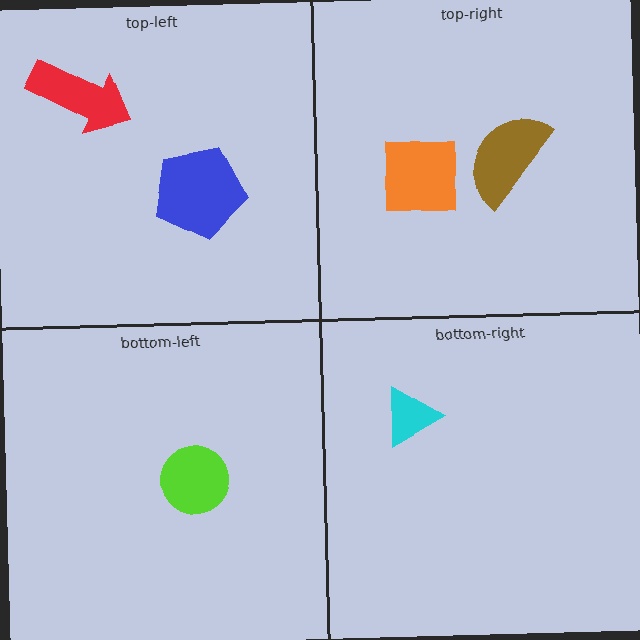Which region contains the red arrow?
The top-left region.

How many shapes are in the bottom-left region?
1.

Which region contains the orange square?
The top-right region.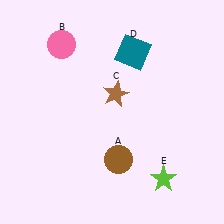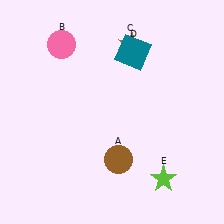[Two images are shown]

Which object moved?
The brown star (C) moved up.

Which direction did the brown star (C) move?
The brown star (C) moved up.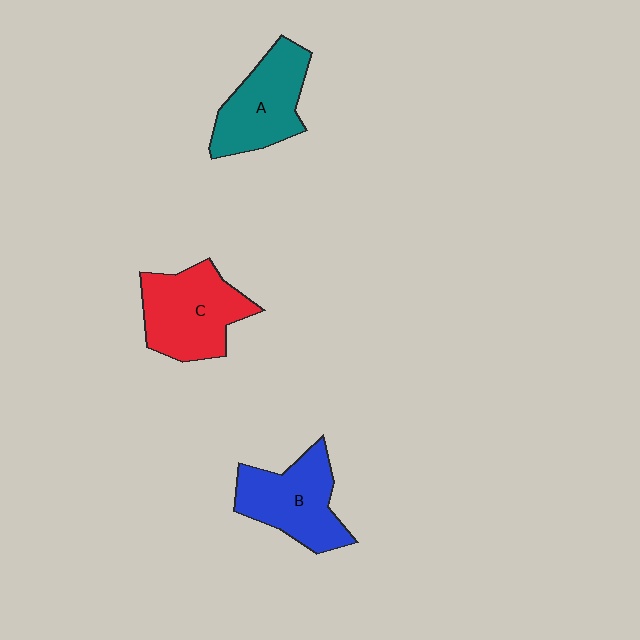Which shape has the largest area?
Shape C (red).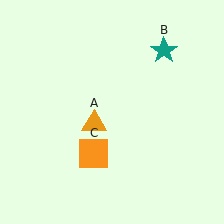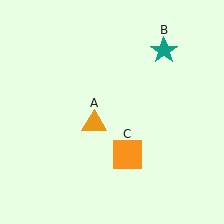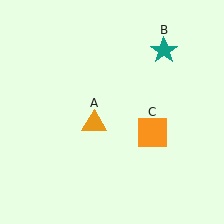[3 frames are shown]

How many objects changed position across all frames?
1 object changed position: orange square (object C).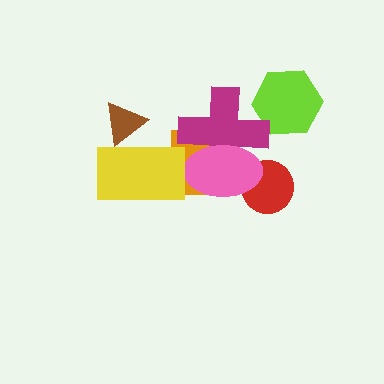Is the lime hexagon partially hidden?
Yes, it is partially covered by another shape.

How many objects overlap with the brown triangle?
1 object overlaps with the brown triangle.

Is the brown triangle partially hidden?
Yes, it is partially covered by another shape.